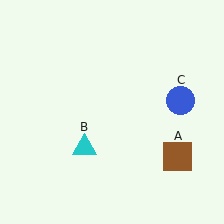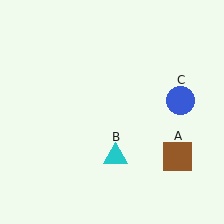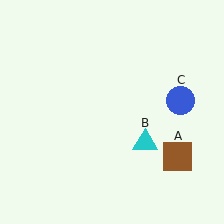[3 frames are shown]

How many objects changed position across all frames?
1 object changed position: cyan triangle (object B).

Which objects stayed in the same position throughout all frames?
Brown square (object A) and blue circle (object C) remained stationary.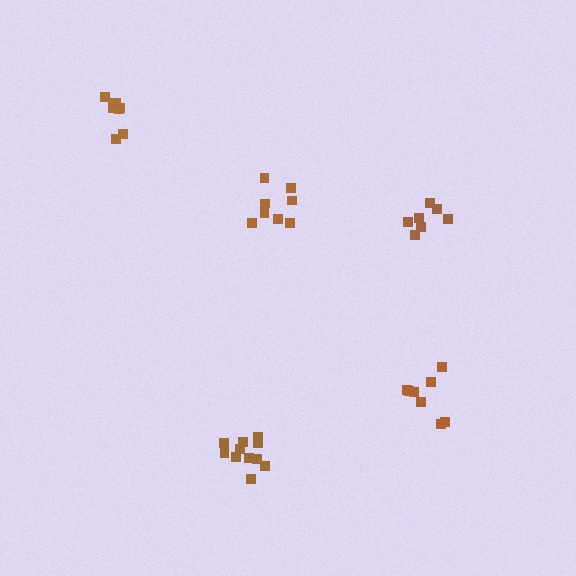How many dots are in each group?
Group 1: 8 dots, Group 2: 8 dots, Group 3: 7 dots, Group 4: 8 dots, Group 5: 11 dots (42 total).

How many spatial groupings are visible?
There are 5 spatial groupings.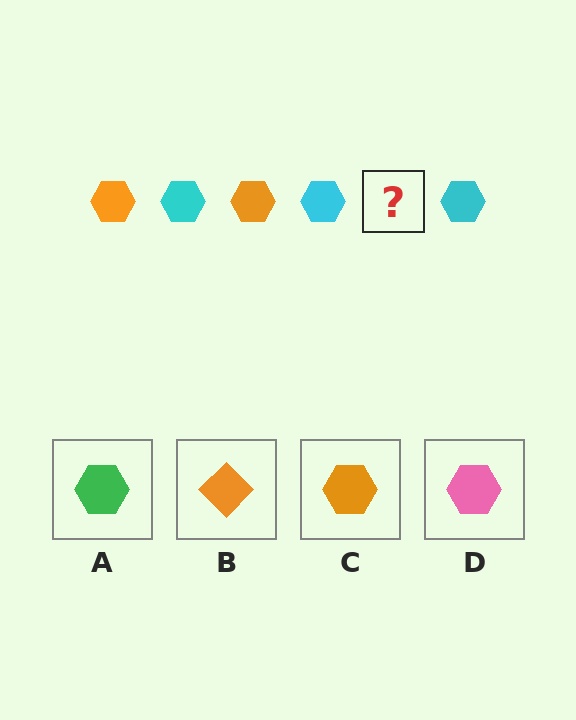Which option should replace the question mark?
Option C.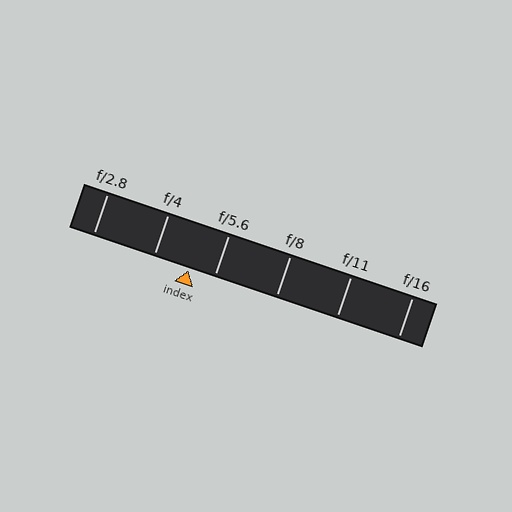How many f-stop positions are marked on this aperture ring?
There are 6 f-stop positions marked.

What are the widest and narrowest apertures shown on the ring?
The widest aperture shown is f/2.8 and the narrowest is f/16.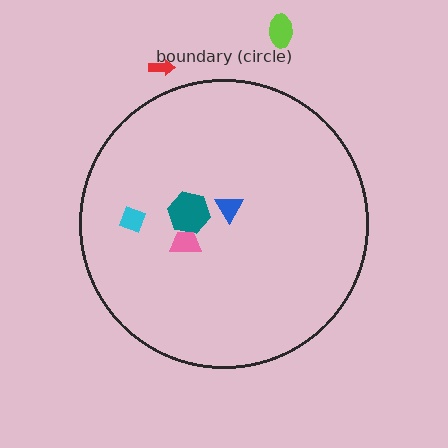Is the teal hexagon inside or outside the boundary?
Inside.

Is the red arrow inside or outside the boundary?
Outside.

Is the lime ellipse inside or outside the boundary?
Outside.